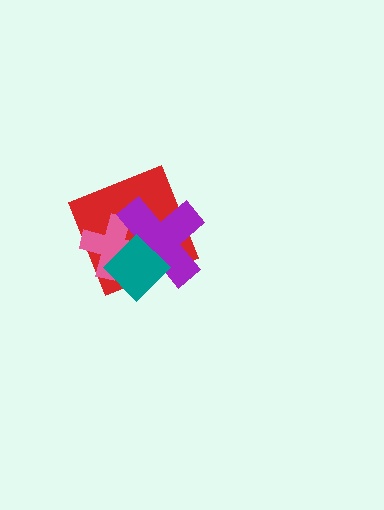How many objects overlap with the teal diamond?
3 objects overlap with the teal diamond.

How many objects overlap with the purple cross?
3 objects overlap with the purple cross.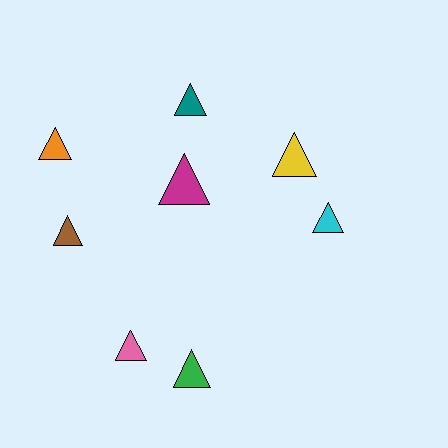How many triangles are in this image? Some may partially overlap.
There are 8 triangles.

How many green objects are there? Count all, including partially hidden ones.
There is 1 green object.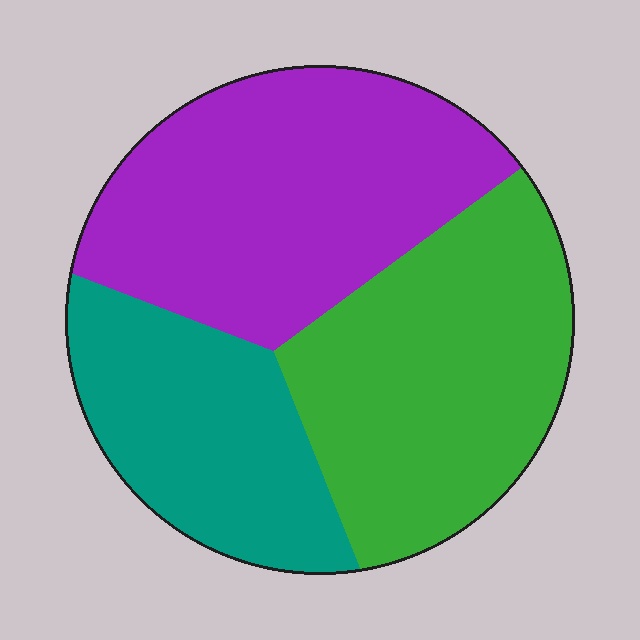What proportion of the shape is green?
Green takes up about three eighths (3/8) of the shape.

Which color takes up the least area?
Teal, at roughly 25%.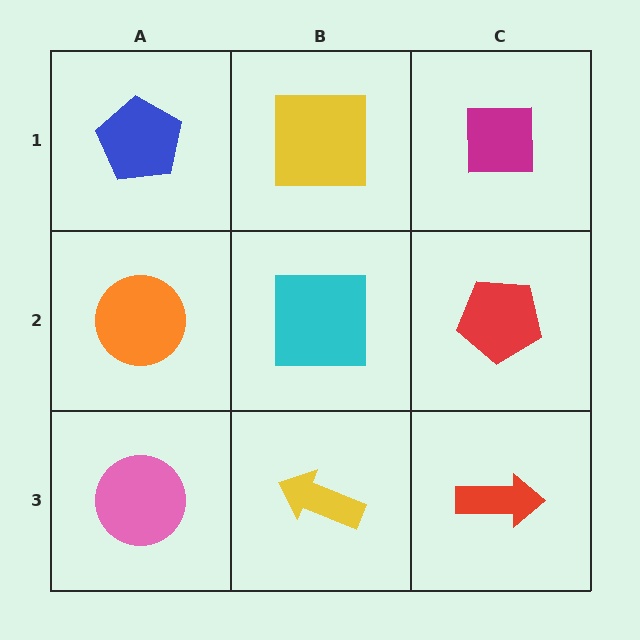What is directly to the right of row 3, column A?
A yellow arrow.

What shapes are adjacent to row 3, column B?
A cyan square (row 2, column B), a pink circle (row 3, column A), a red arrow (row 3, column C).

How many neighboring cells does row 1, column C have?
2.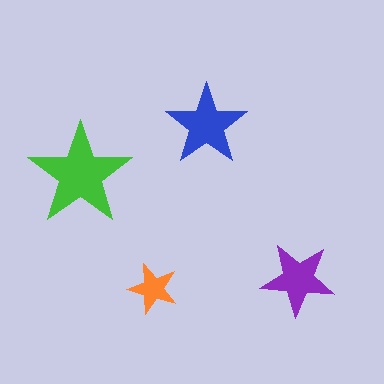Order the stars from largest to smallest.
the green one, the blue one, the purple one, the orange one.